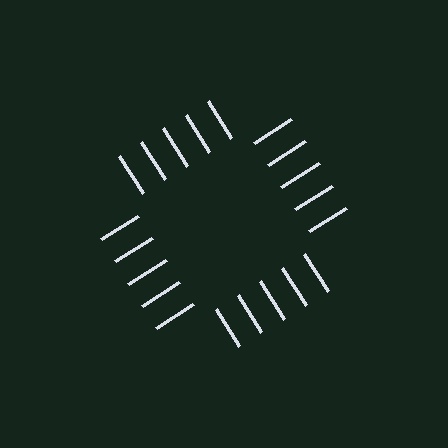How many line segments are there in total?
20 — 5 along each of the 4 edges.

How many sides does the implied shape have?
4 sides — the line-ends trace a square.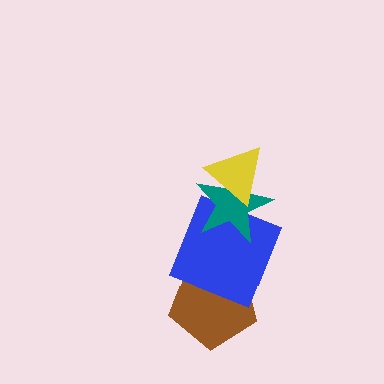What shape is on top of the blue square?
The teal star is on top of the blue square.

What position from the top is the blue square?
The blue square is 3rd from the top.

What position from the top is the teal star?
The teal star is 2nd from the top.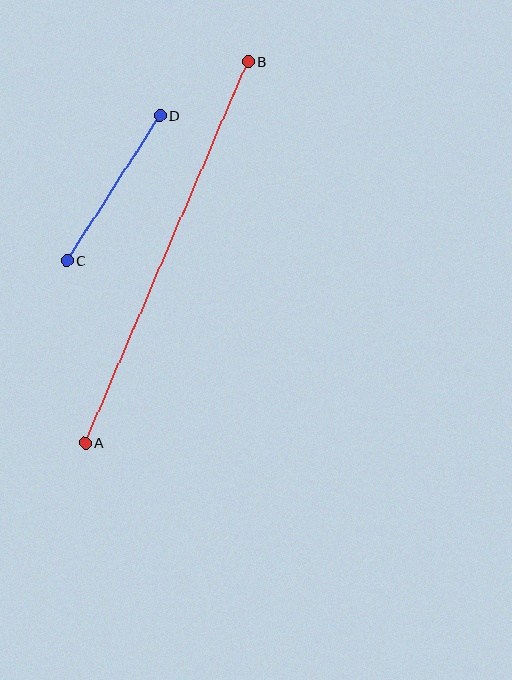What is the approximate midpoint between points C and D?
The midpoint is at approximately (113, 188) pixels.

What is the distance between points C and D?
The distance is approximately 172 pixels.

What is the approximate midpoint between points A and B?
The midpoint is at approximately (166, 252) pixels.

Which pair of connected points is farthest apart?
Points A and B are farthest apart.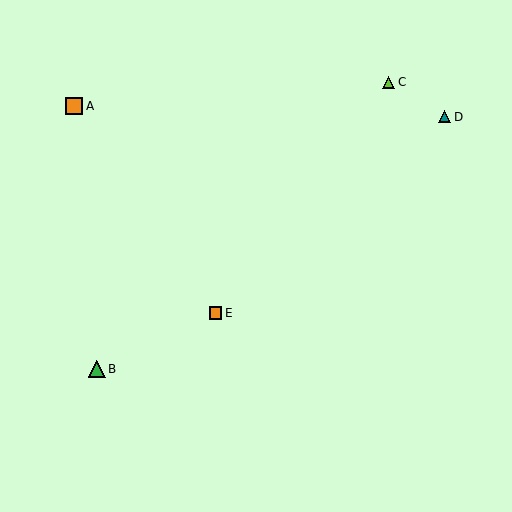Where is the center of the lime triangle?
The center of the lime triangle is at (389, 83).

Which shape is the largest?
The orange square (labeled A) is the largest.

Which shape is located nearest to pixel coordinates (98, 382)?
The green triangle (labeled B) at (97, 369) is nearest to that location.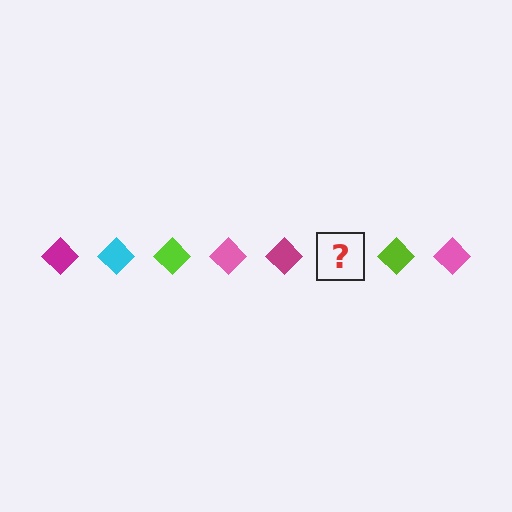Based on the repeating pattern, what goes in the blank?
The blank should be a cyan diamond.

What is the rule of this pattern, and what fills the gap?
The rule is that the pattern cycles through magenta, cyan, lime, pink diamonds. The gap should be filled with a cyan diamond.